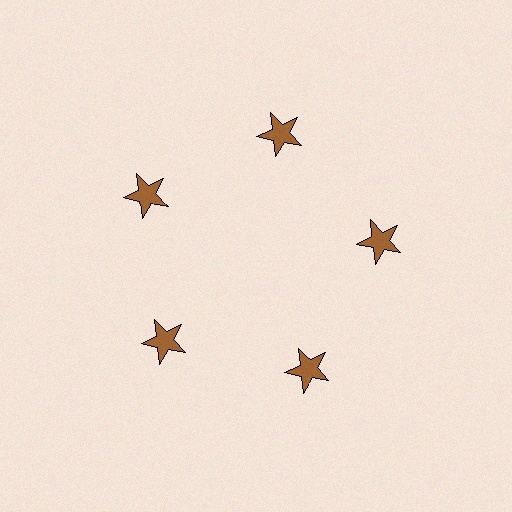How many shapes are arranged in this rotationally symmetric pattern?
There are 5 shapes, arranged in 5 groups of 1.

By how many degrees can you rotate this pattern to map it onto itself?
The pattern maps onto itself every 72 degrees of rotation.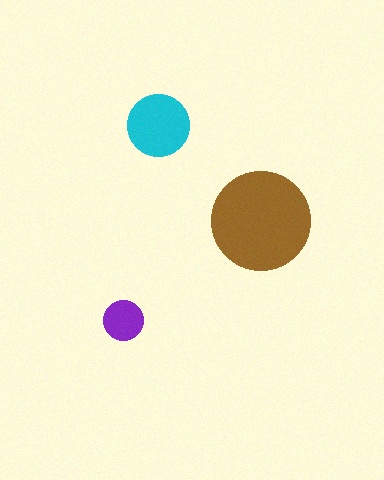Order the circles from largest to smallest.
the brown one, the cyan one, the purple one.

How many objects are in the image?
There are 3 objects in the image.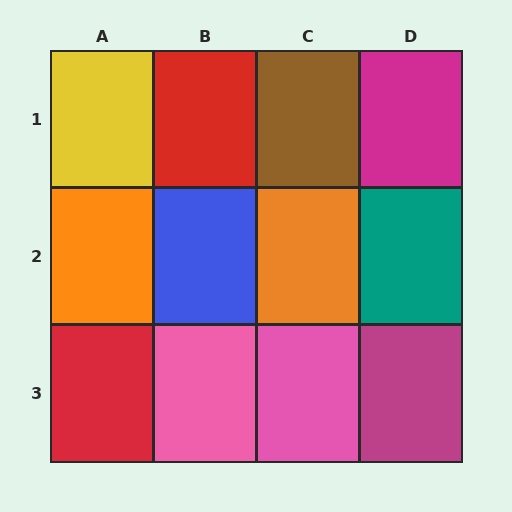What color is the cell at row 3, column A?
Red.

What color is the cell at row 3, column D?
Magenta.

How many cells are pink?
2 cells are pink.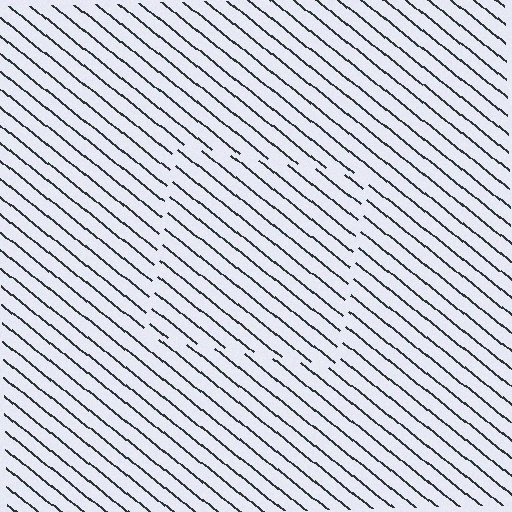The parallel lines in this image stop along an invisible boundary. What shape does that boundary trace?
An illusory square. The interior of the shape contains the same grating, shifted by half a period — the contour is defined by the phase discontinuity where line-ends from the inner and outer gratings abut.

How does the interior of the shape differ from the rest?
The interior of the shape contains the same grating, shifted by half a period — the contour is defined by the phase discontinuity where line-ends from the inner and outer gratings abut.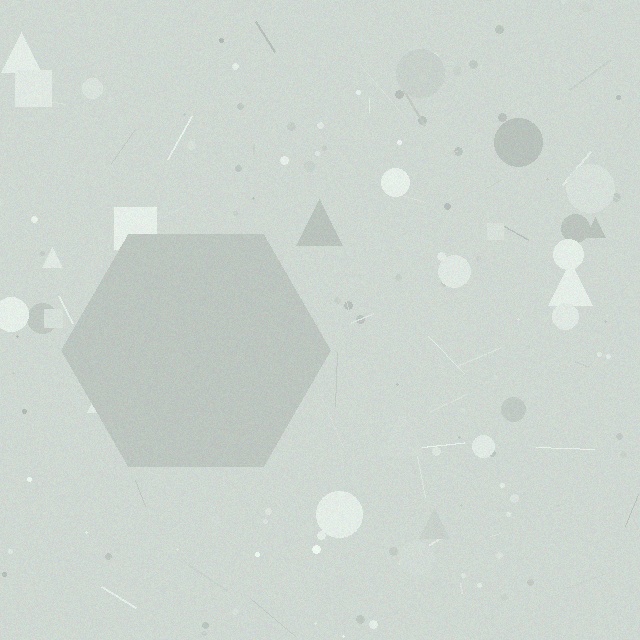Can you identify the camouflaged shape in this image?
The camouflaged shape is a hexagon.